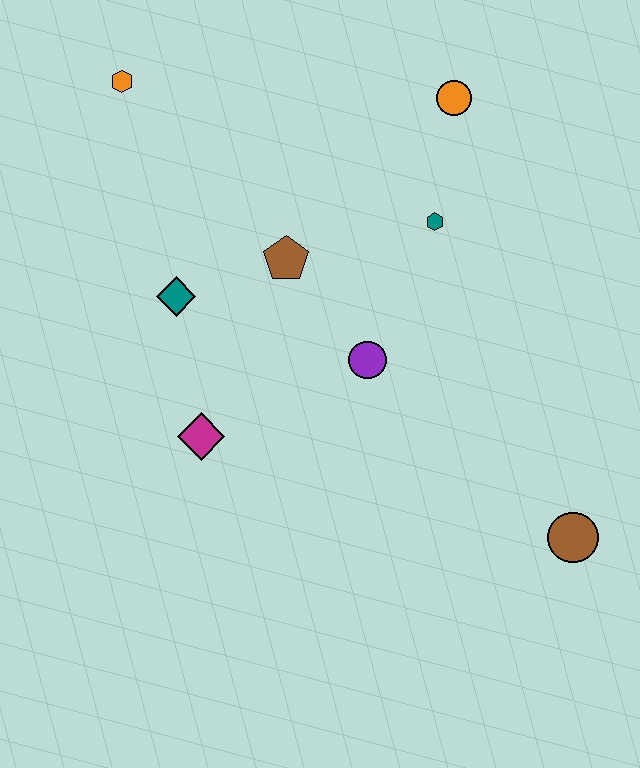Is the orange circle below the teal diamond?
No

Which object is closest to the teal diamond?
The brown pentagon is closest to the teal diamond.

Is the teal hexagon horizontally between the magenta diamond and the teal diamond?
No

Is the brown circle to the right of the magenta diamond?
Yes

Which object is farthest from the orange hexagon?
The brown circle is farthest from the orange hexagon.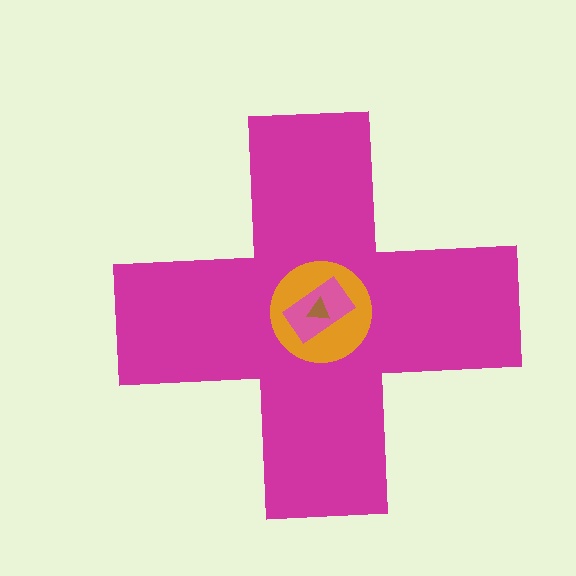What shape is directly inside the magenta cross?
The orange circle.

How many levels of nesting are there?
4.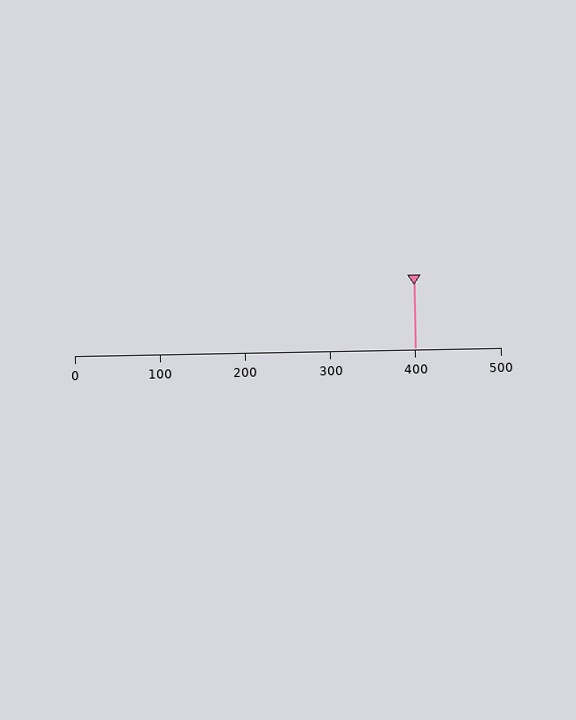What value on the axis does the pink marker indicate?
The marker indicates approximately 400.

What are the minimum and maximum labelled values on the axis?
The axis runs from 0 to 500.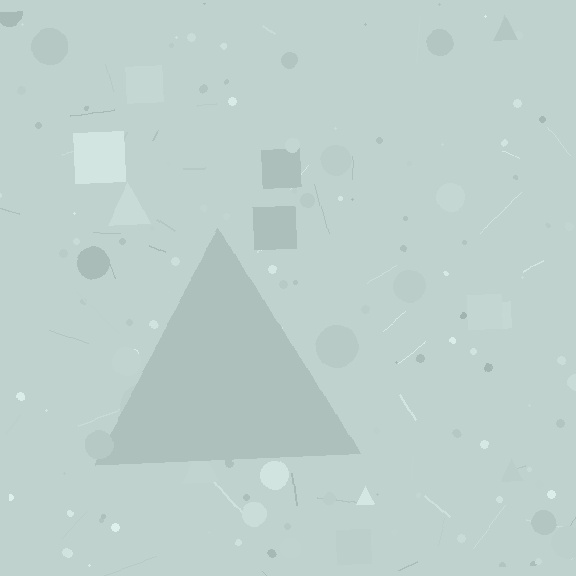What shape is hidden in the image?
A triangle is hidden in the image.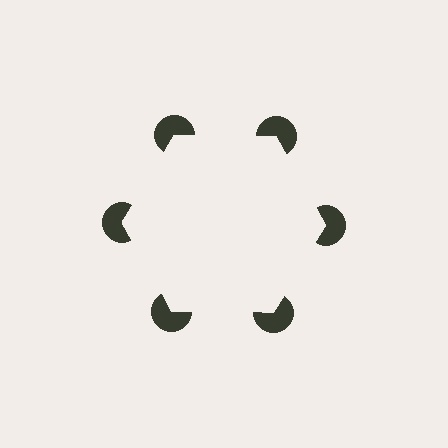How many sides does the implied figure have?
6 sides.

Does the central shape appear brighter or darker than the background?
It typically appears slightly brighter than the background, even though no actual brightness change is drawn.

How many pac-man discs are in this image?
There are 6 — one at each vertex of the illusory hexagon.